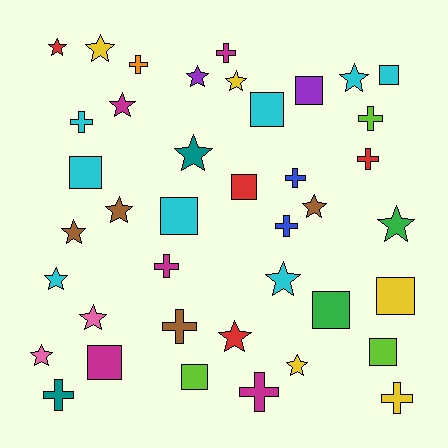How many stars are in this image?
There are 17 stars.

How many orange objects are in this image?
There is 1 orange object.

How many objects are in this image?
There are 40 objects.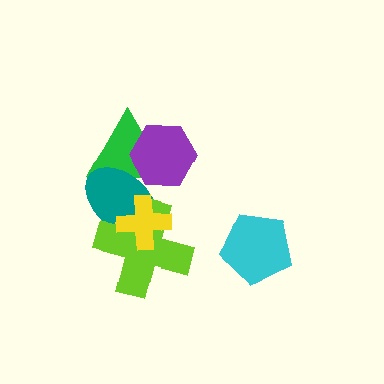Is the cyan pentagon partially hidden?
No, no other shape covers it.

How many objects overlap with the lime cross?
2 objects overlap with the lime cross.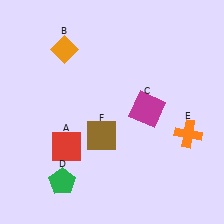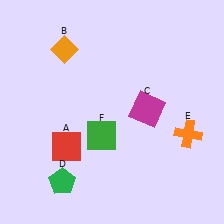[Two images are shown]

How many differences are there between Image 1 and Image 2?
There is 1 difference between the two images.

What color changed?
The square (F) changed from brown in Image 1 to green in Image 2.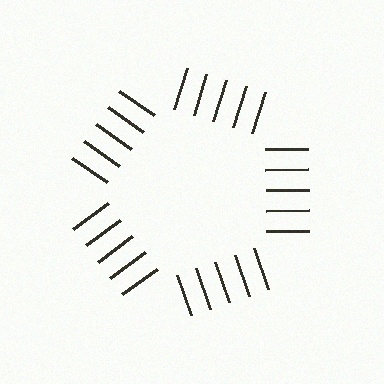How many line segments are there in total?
25 — 5 along each of the 5 edges.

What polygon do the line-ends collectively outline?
An illusory pentagon — the line segments terminate on its edges but no continuous stroke is drawn.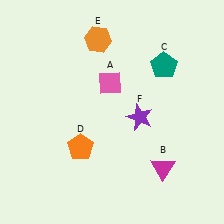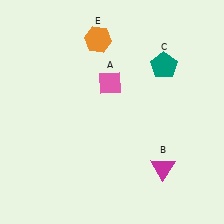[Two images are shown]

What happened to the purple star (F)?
The purple star (F) was removed in Image 2. It was in the bottom-right area of Image 1.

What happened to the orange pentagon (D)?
The orange pentagon (D) was removed in Image 2. It was in the bottom-left area of Image 1.